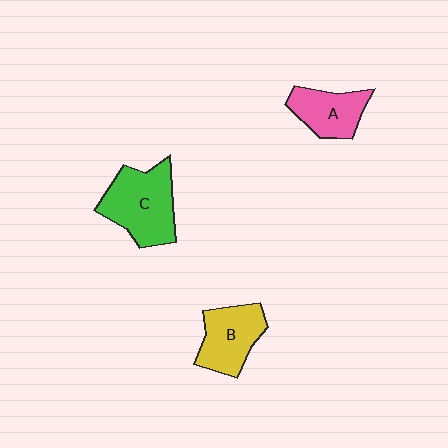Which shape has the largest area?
Shape C (green).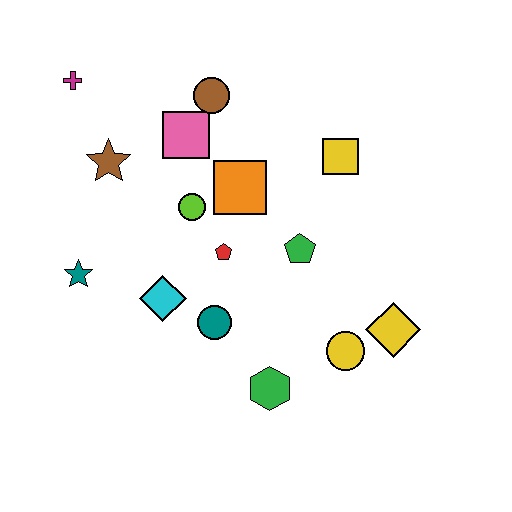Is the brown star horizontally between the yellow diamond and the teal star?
Yes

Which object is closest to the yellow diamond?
The yellow circle is closest to the yellow diamond.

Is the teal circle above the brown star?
No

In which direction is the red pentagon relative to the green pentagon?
The red pentagon is to the left of the green pentagon.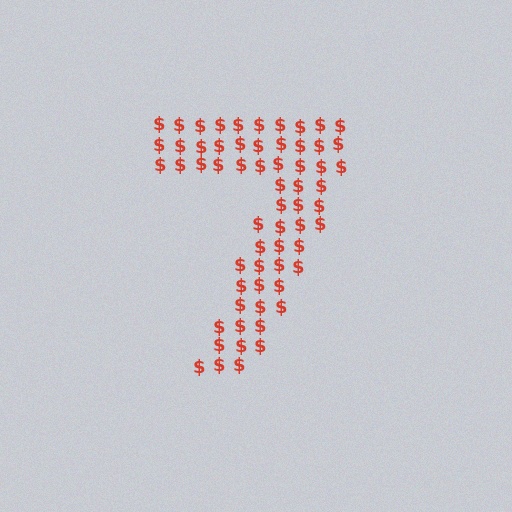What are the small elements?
The small elements are dollar signs.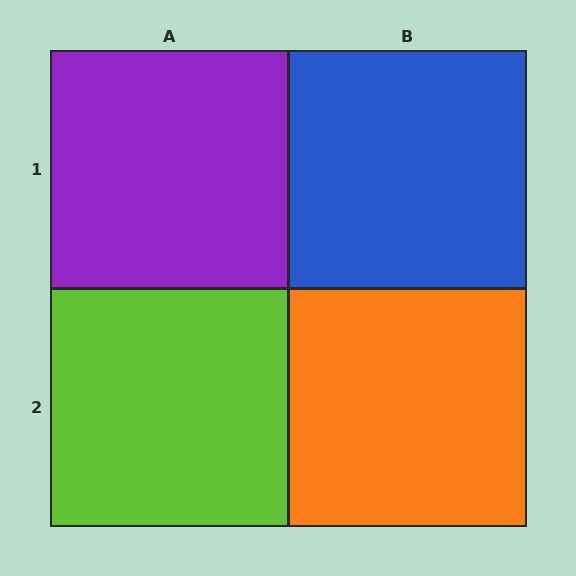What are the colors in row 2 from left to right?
Lime, orange.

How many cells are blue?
1 cell is blue.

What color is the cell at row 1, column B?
Blue.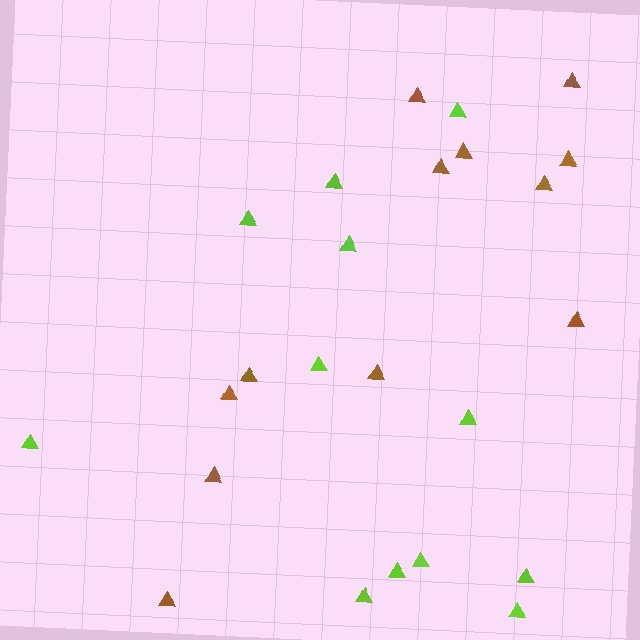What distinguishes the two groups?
There are 2 groups: one group of brown triangles (12) and one group of lime triangles (12).